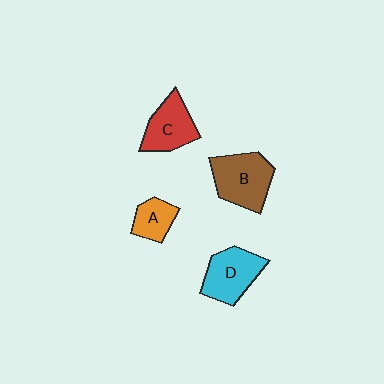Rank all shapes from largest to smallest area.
From largest to smallest: B (brown), D (cyan), C (red), A (orange).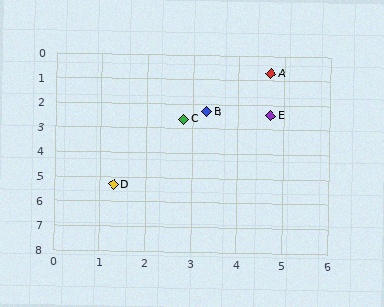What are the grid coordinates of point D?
Point D is at approximately (1.3, 5.3).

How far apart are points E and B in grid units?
Points E and B are about 1.4 grid units apart.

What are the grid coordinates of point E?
Point E is at approximately (4.7, 2.4).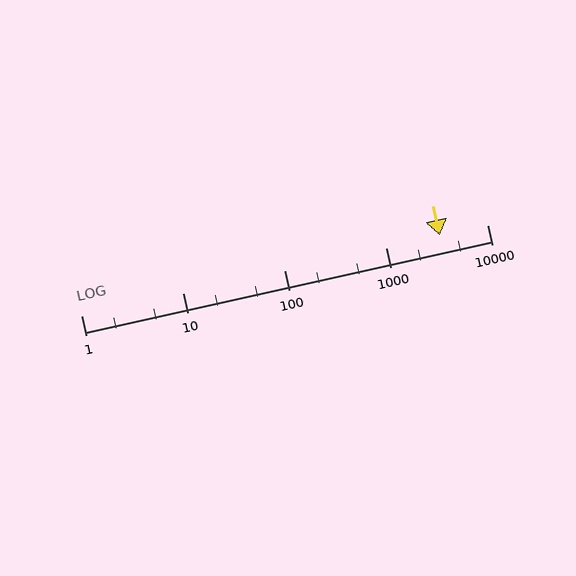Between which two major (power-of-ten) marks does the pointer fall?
The pointer is between 1000 and 10000.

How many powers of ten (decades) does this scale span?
The scale spans 4 decades, from 1 to 10000.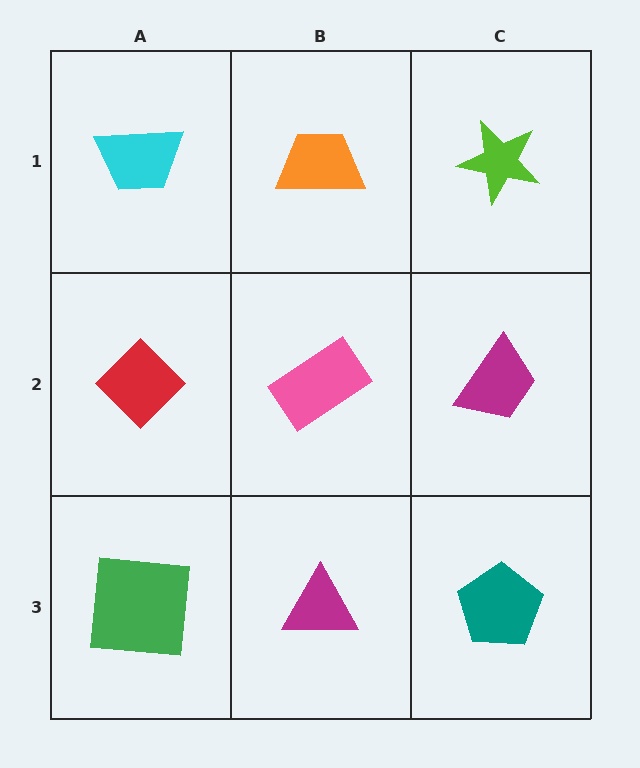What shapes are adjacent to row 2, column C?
A lime star (row 1, column C), a teal pentagon (row 3, column C), a pink rectangle (row 2, column B).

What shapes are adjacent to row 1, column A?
A red diamond (row 2, column A), an orange trapezoid (row 1, column B).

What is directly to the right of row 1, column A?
An orange trapezoid.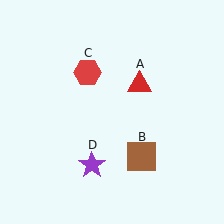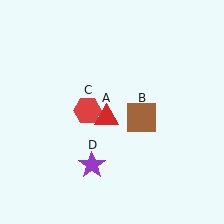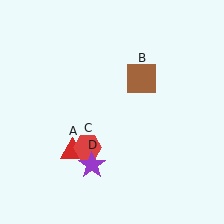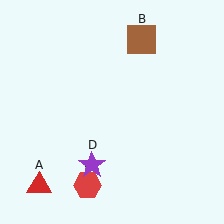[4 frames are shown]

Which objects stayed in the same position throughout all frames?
Purple star (object D) remained stationary.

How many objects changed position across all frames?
3 objects changed position: red triangle (object A), brown square (object B), red hexagon (object C).